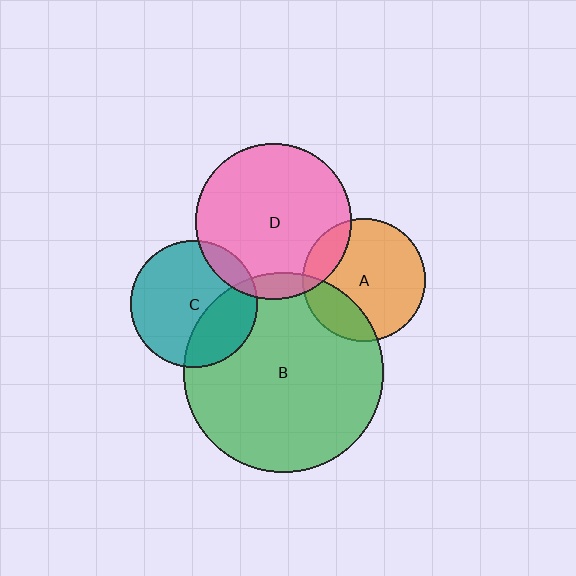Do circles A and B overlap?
Yes.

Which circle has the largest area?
Circle B (green).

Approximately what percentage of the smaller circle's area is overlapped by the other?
Approximately 25%.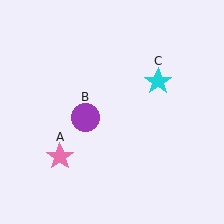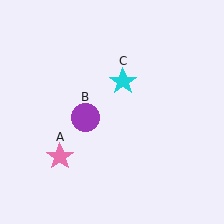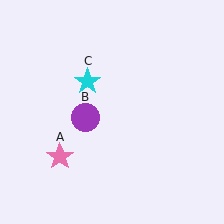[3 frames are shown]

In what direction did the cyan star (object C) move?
The cyan star (object C) moved left.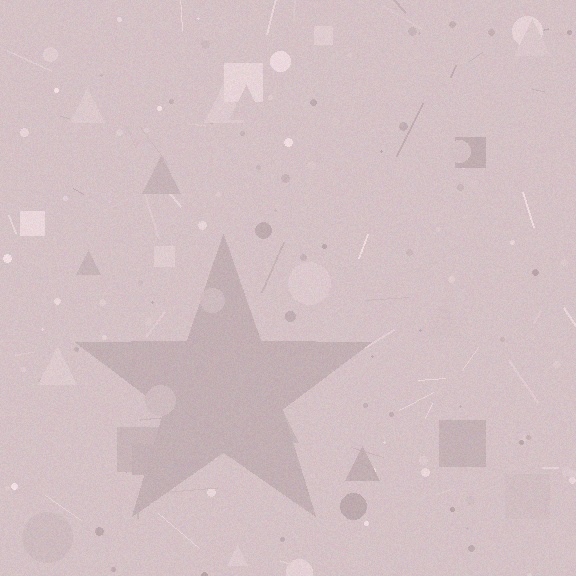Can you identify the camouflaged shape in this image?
The camouflaged shape is a star.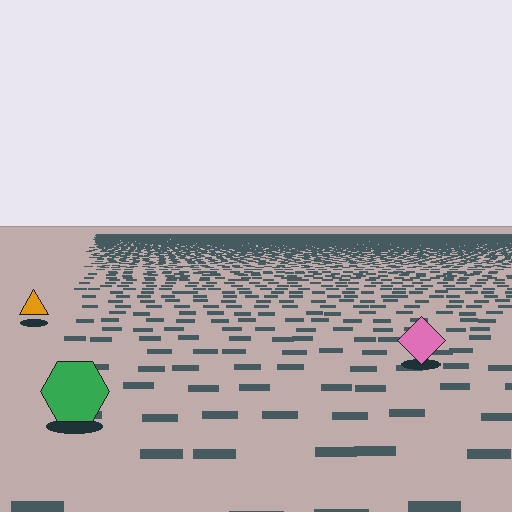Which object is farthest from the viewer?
The orange triangle is farthest from the viewer. It appears smaller and the ground texture around it is denser.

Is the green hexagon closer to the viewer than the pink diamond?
Yes. The green hexagon is closer — you can tell from the texture gradient: the ground texture is coarser near it.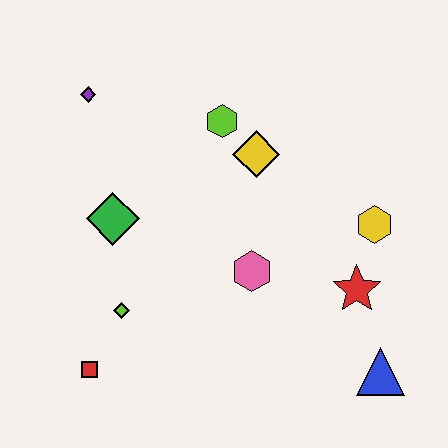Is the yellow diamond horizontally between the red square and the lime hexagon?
No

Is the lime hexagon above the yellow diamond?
Yes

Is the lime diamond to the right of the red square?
Yes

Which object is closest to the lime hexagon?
The yellow diamond is closest to the lime hexagon.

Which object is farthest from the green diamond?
The blue triangle is farthest from the green diamond.